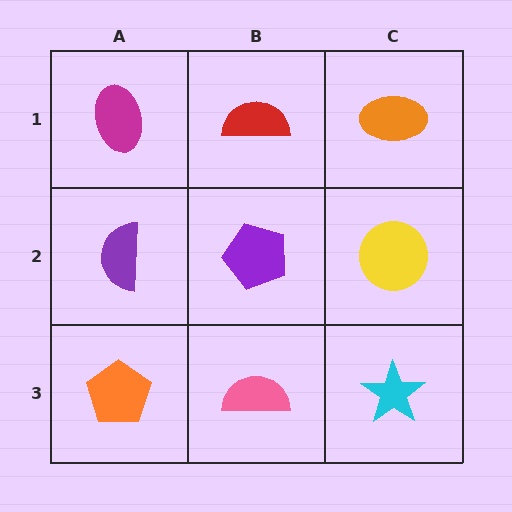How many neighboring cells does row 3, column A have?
2.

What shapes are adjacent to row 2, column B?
A red semicircle (row 1, column B), a pink semicircle (row 3, column B), a purple semicircle (row 2, column A), a yellow circle (row 2, column C).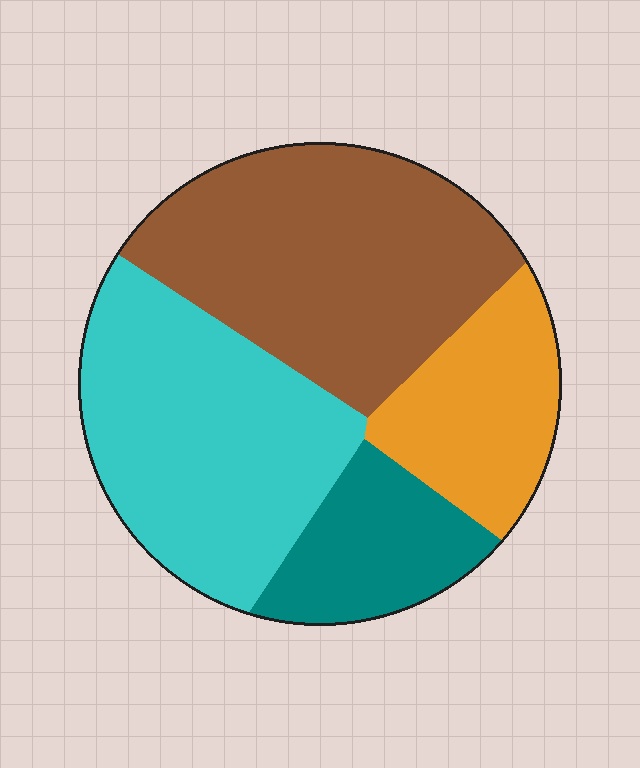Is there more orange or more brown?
Brown.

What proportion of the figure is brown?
Brown covers about 35% of the figure.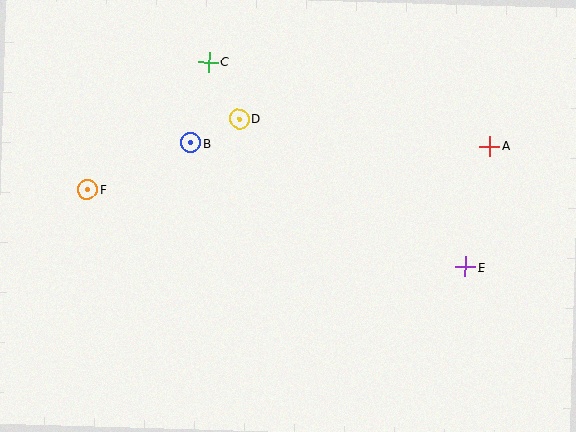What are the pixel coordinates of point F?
Point F is at (87, 189).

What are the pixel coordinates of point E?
Point E is at (465, 267).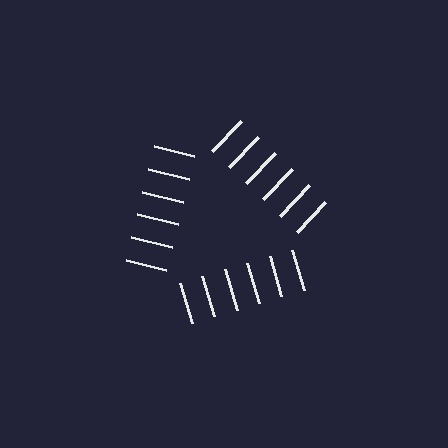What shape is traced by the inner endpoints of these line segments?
An illusory triangle — the line segments terminate on its edges but no continuous stroke is drawn.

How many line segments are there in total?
18 — 6 along each of the 3 edges.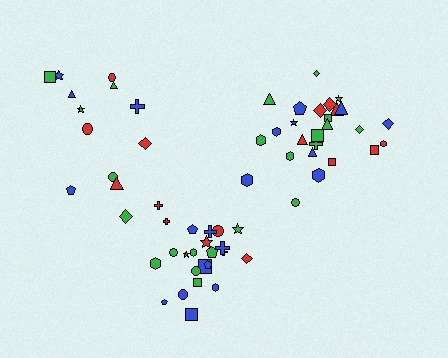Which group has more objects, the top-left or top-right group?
The top-right group.